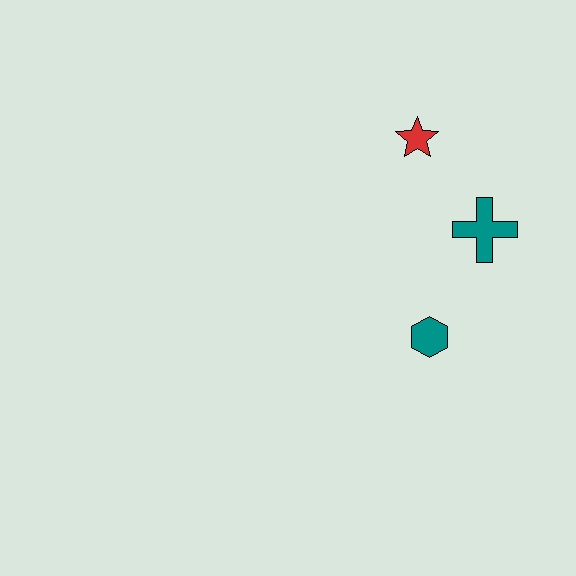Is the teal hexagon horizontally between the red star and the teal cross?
Yes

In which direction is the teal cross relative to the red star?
The teal cross is below the red star.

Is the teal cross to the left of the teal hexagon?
No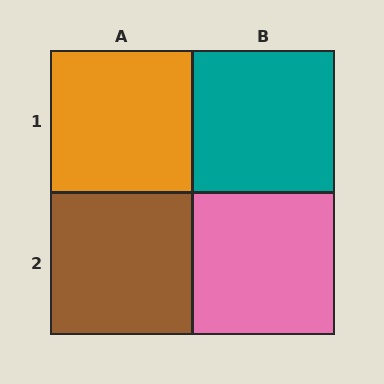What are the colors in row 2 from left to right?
Brown, pink.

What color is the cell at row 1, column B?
Teal.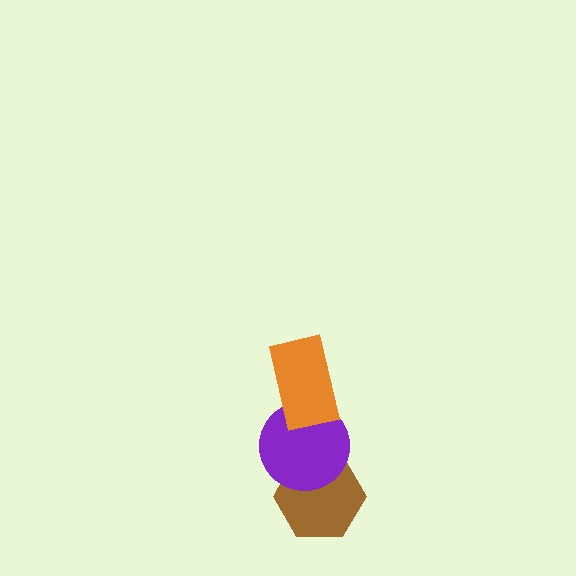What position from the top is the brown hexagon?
The brown hexagon is 3rd from the top.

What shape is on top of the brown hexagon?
The purple circle is on top of the brown hexagon.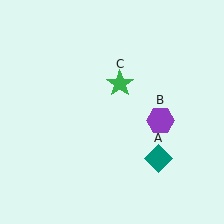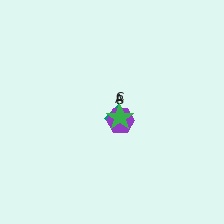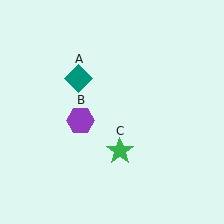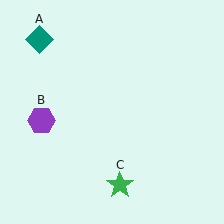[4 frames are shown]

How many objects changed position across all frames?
3 objects changed position: teal diamond (object A), purple hexagon (object B), green star (object C).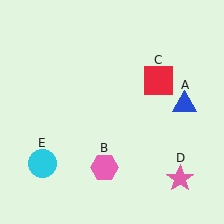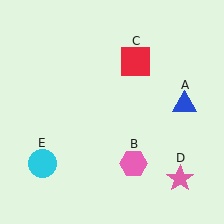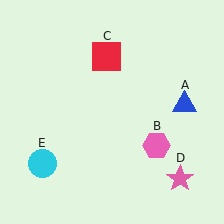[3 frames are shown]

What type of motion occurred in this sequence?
The pink hexagon (object B), red square (object C) rotated counterclockwise around the center of the scene.